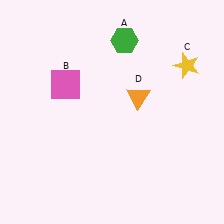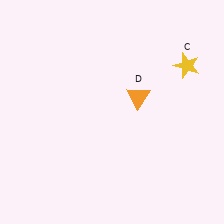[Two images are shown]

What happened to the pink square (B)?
The pink square (B) was removed in Image 2. It was in the top-left area of Image 1.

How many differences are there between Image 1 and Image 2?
There are 2 differences between the two images.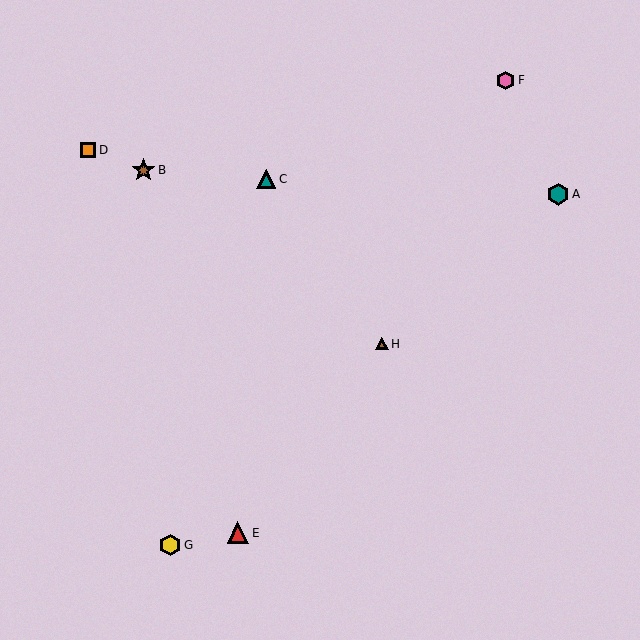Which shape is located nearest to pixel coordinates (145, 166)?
The brown star (labeled B) at (144, 170) is nearest to that location.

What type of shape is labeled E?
Shape E is a red triangle.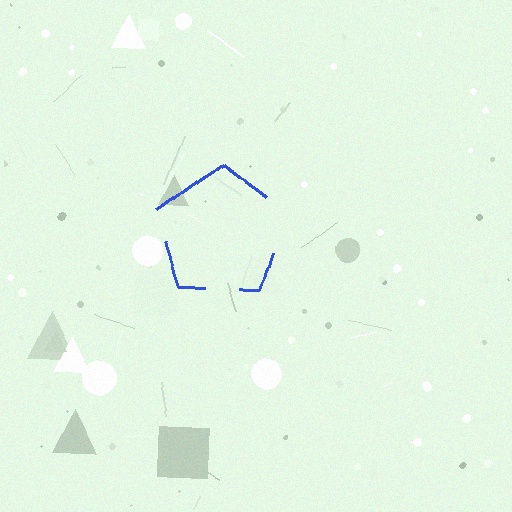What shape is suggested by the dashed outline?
The dashed outline suggests a pentagon.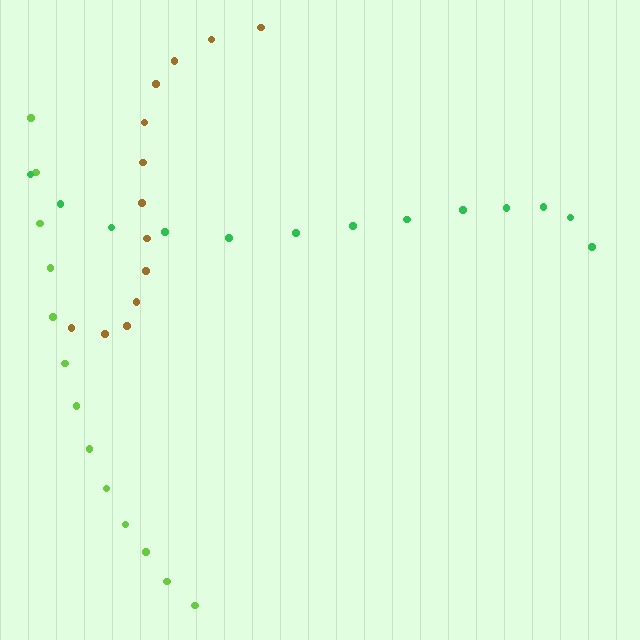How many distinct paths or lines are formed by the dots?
There are 3 distinct paths.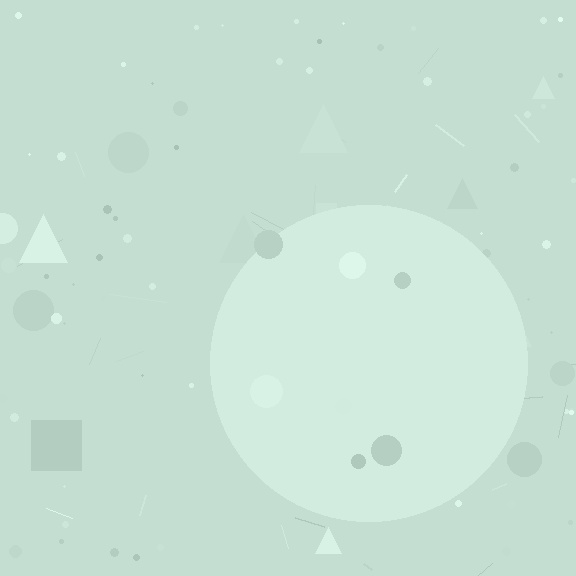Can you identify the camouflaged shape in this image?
The camouflaged shape is a circle.